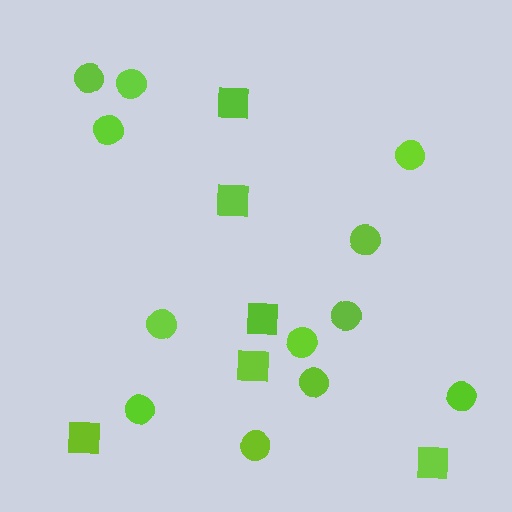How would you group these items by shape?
There are 2 groups: one group of circles (12) and one group of squares (6).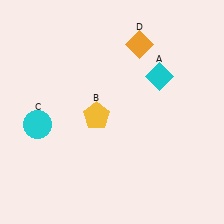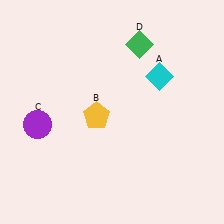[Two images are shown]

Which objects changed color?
C changed from cyan to purple. D changed from orange to green.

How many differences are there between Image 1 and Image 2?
There are 2 differences between the two images.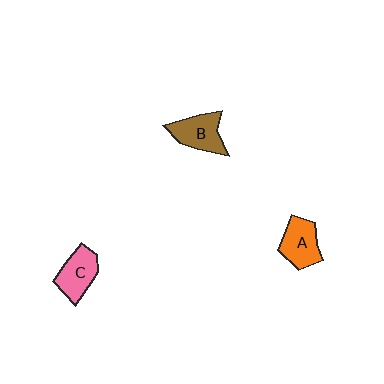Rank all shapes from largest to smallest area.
From largest to smallest: B (brown), C (pink), A (orange).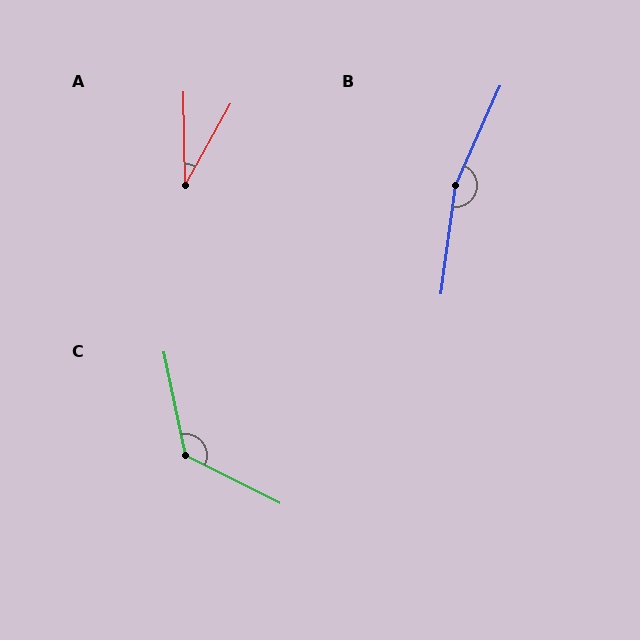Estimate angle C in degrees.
Approximately 129 degrees.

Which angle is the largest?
B, at approximately 164 degrees.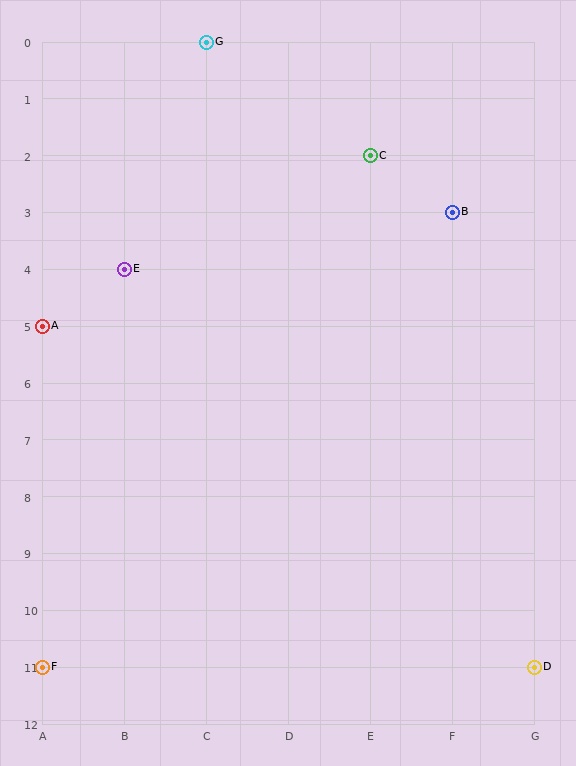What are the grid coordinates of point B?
Point B is at grid coordinates (F, 3).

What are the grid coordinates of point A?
Point A is at grid coordinates (A, 5).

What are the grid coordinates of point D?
Point D is at grid coordinates (G, 11).